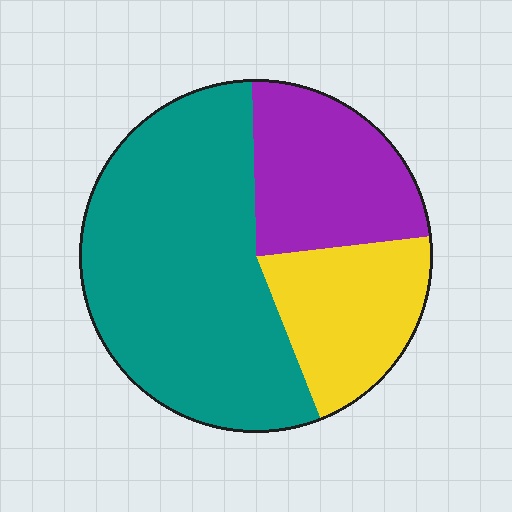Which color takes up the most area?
Teal, at roughly 55%.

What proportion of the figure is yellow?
Yellow takes up about one fifth (1/5) of the figure.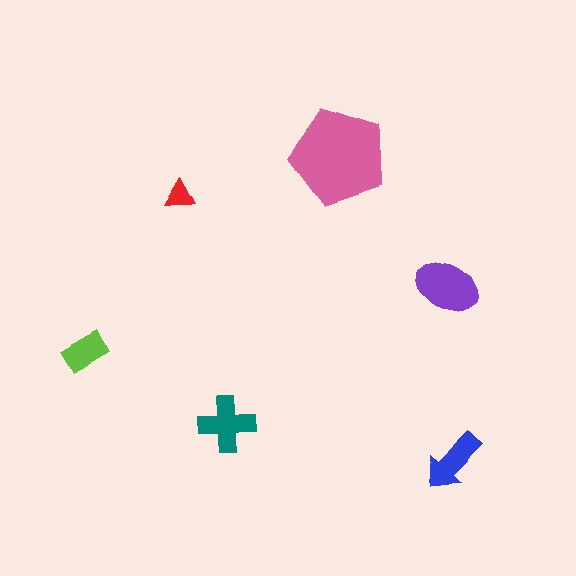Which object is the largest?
The pink pentagon.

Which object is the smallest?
The red triangle.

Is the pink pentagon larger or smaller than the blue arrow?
Larger.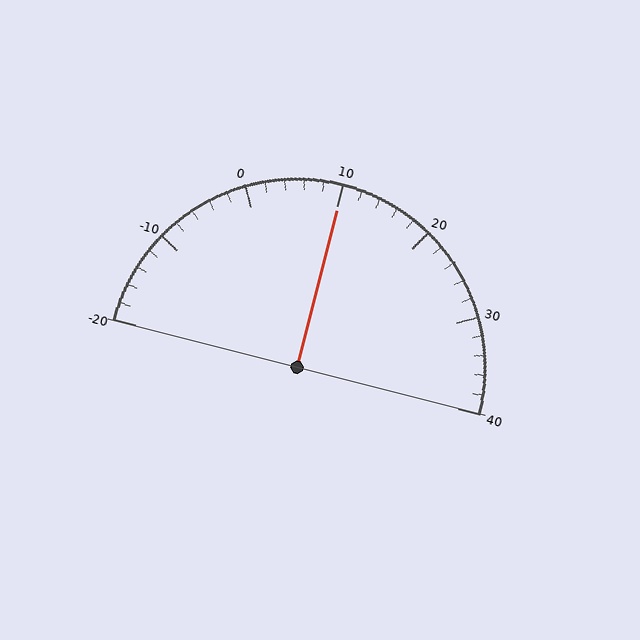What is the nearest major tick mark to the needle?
The nearest major tick mark is 10.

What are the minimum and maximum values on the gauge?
The gauge ranges from -20 to 40.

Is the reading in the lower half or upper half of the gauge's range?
The reading is in the upper half of the range (-20 to 40).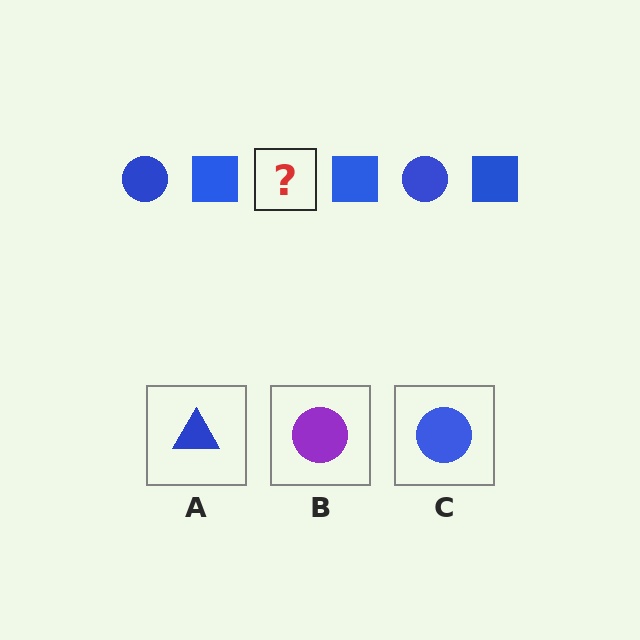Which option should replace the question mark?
Option C.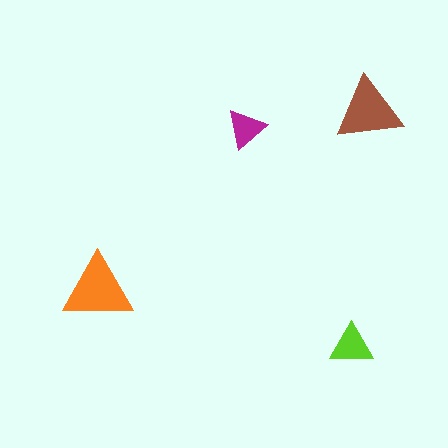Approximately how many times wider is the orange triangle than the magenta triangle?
About 2 times wider.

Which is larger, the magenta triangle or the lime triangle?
The lime one.